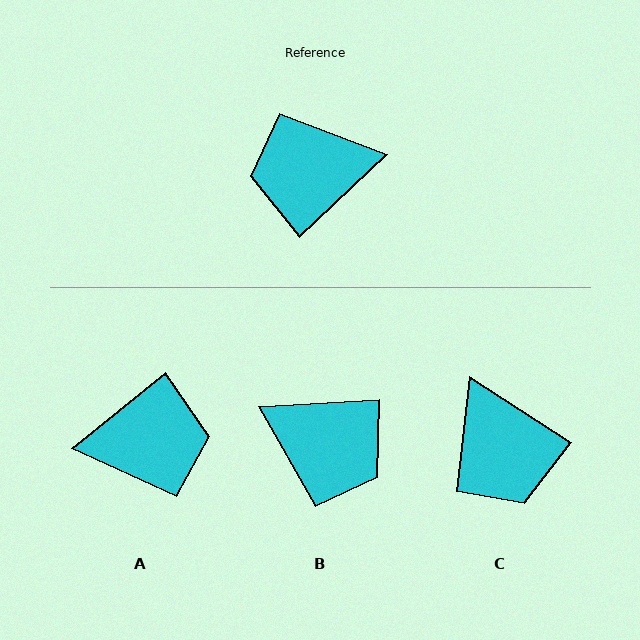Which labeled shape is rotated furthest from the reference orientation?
A, about 176 degrees away.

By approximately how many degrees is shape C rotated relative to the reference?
Approximately 104 degrees counter-clockwise.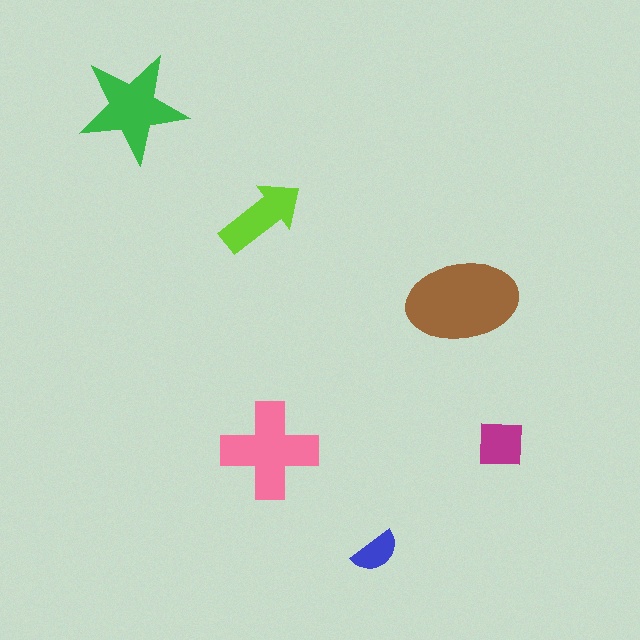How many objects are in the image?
There are 6 objects in the image.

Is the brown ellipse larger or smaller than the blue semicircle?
Larger.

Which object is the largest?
The brown ellipse.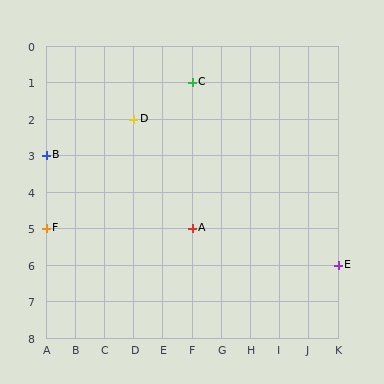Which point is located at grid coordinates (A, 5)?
Point F is at (A, 5).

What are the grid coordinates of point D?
Point D is at grid coordinates (D, 2).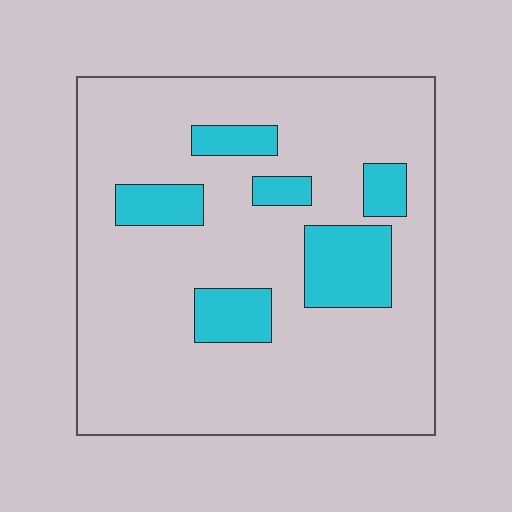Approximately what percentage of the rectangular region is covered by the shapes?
Approximately 15%.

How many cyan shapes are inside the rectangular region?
6.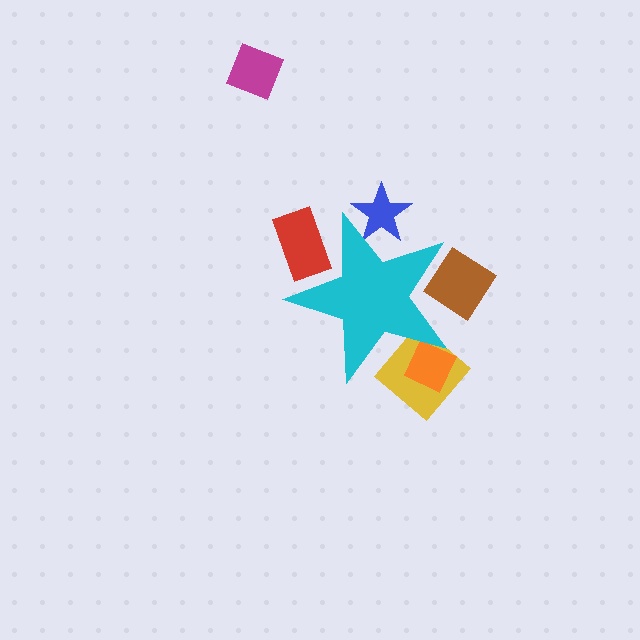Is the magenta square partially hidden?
No, the magenta square is fully visible.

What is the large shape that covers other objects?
A cyan star.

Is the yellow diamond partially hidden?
Yes, the yellow diamond is partially hidden behind the cyan star.